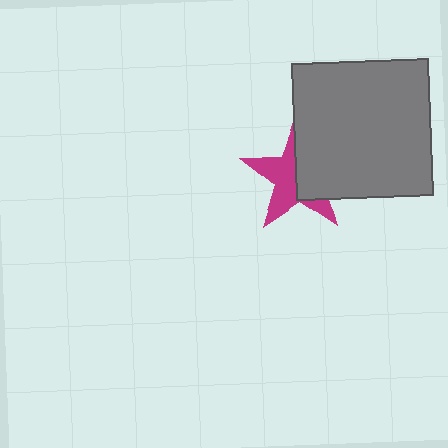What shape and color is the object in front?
The object in front is a gray square.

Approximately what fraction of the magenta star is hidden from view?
Roughly 47% of the magenta star is hidden behind the gray square.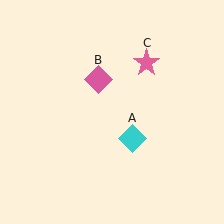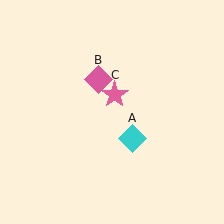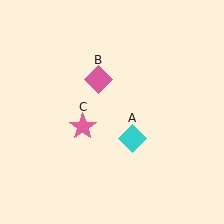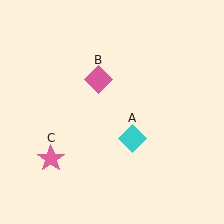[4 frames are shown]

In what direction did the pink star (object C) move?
The pink star (object C) moved down and to the left.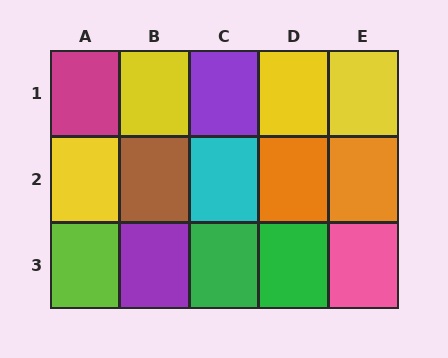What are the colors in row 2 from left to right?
Yellow, brown, cyan, orange, orange.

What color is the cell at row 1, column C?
Purple.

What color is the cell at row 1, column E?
Yellow.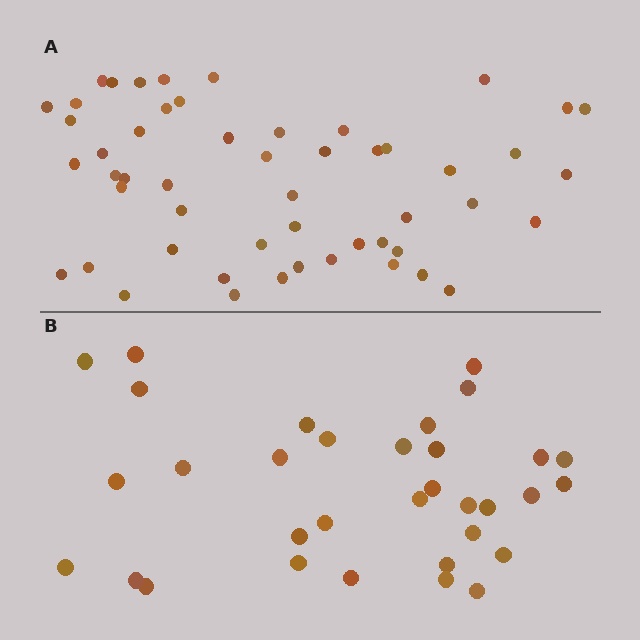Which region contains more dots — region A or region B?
Region A (the top region) has more dots.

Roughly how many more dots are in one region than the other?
Region A has approximately 20 more dots than region B.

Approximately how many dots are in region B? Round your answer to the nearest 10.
About 30 dots. (The exact count is 33, which rounds to 30.)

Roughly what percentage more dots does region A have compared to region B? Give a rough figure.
About 60% more.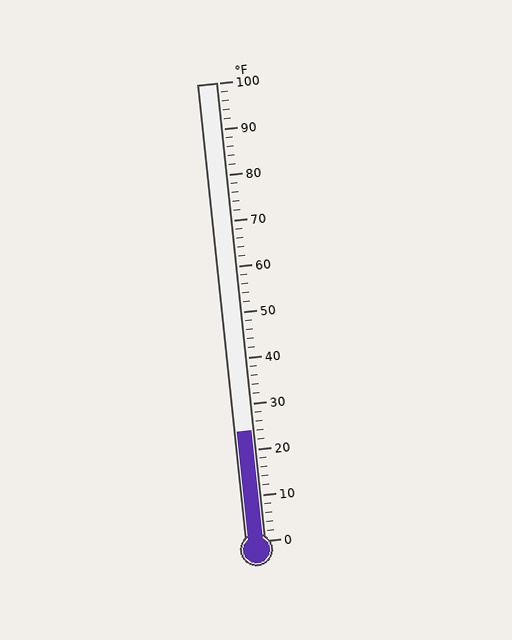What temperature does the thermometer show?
The thermometer shows approximately 24°F.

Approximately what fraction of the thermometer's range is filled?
The thermometer is filled to approximately 25% of its range.